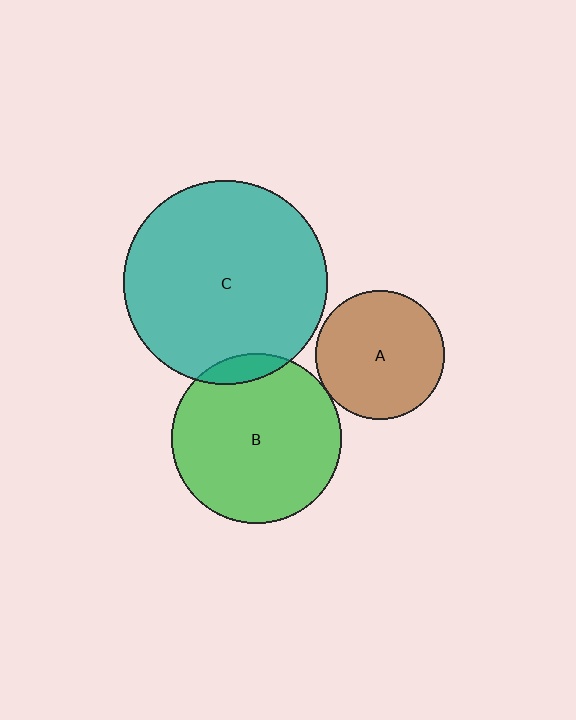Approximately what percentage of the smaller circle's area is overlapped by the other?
Approximately 5%.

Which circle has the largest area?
Circle C (teal).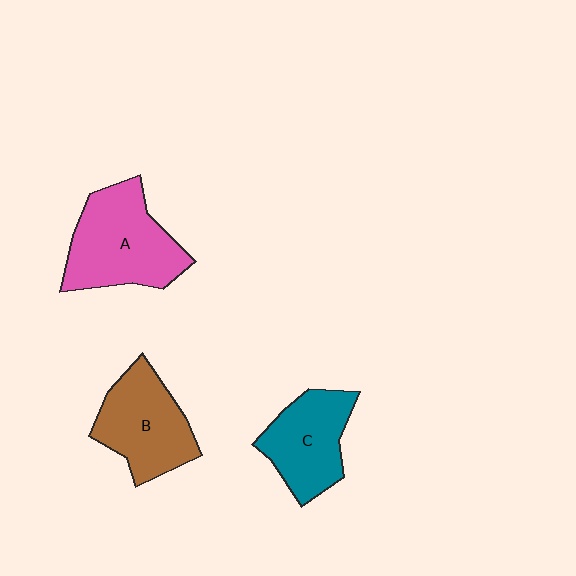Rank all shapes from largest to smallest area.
From largest to smallest: A (pink), B (brown), C (teal).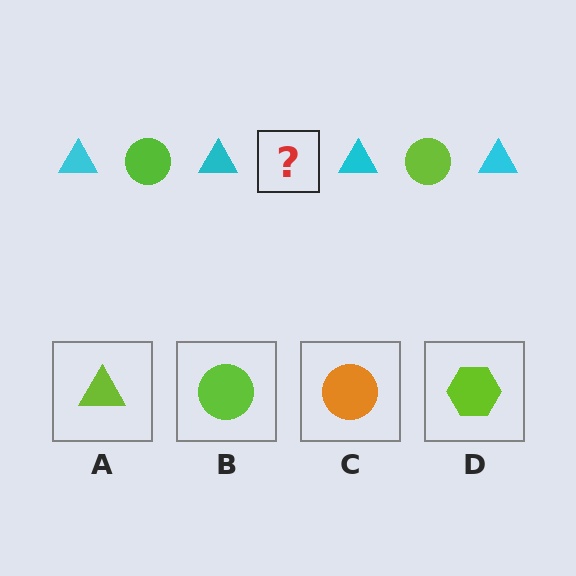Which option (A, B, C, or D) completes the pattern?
B.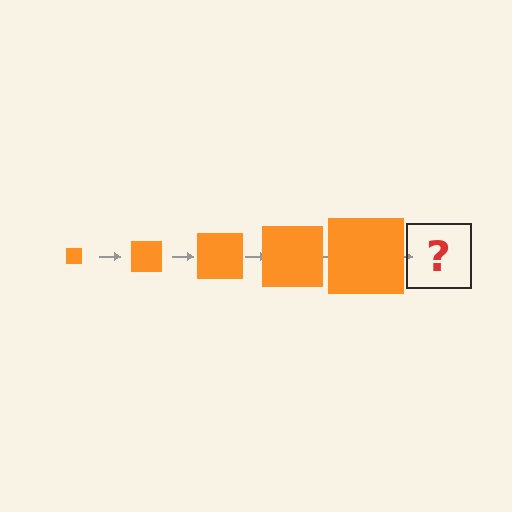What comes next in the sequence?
The next element should be an orange square, larger than the previous one.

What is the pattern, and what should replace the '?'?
The pattern is that the square gets progressively larger each step. The '?' should be an orange square, larger than the previous one.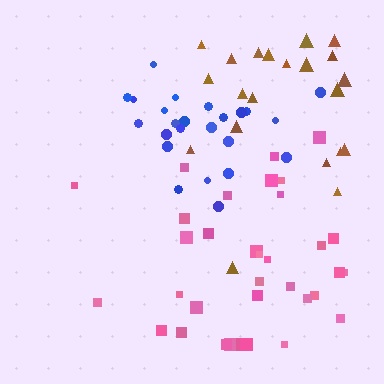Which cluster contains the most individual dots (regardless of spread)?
Pink (34).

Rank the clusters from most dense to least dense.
blue, pink, brown.